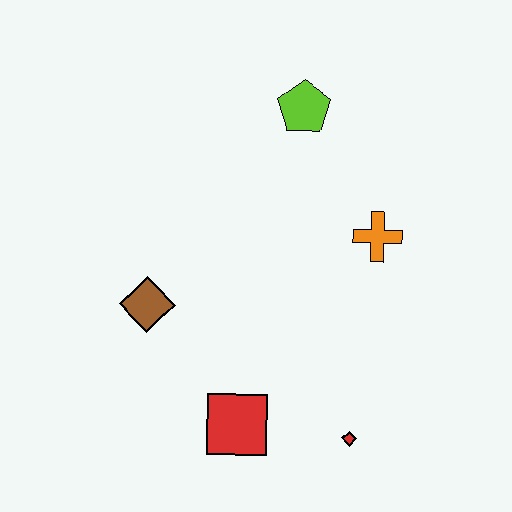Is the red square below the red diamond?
No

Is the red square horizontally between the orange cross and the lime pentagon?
No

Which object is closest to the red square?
The red diamond is closest to the red square.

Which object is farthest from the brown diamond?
The lime pentagon is farthest from the brown diamond.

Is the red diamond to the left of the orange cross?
Yes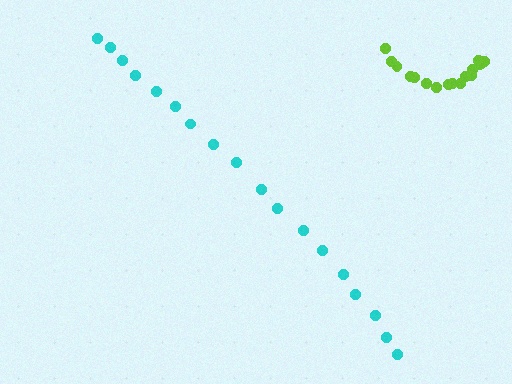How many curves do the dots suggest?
There are 2 distinct paths.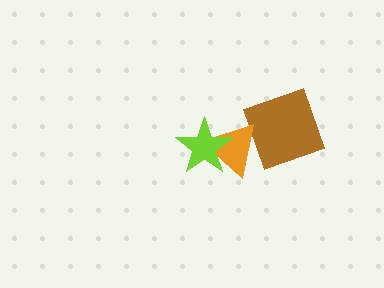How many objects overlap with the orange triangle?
2 objects overlap with the orange triangle.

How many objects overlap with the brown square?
1 object overlaps with the brown square.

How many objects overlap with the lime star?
1 object overlaps with the lime star.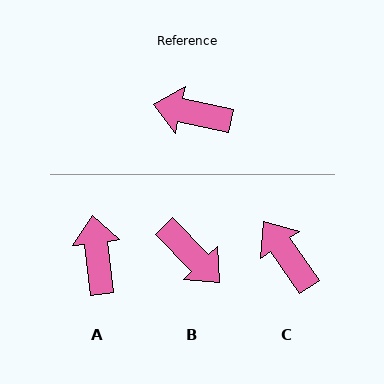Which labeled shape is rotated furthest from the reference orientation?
B, about 147 degrees away.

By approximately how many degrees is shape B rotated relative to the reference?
Approximately 147 degrees counter-clockwise.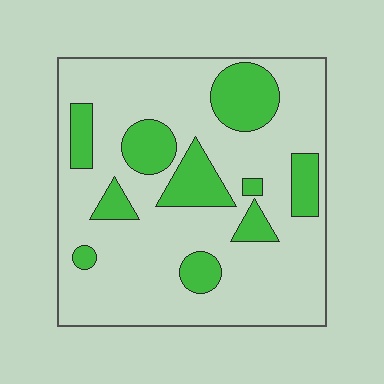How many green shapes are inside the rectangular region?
10.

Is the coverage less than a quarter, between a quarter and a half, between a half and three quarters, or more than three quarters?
Less than a quarter.